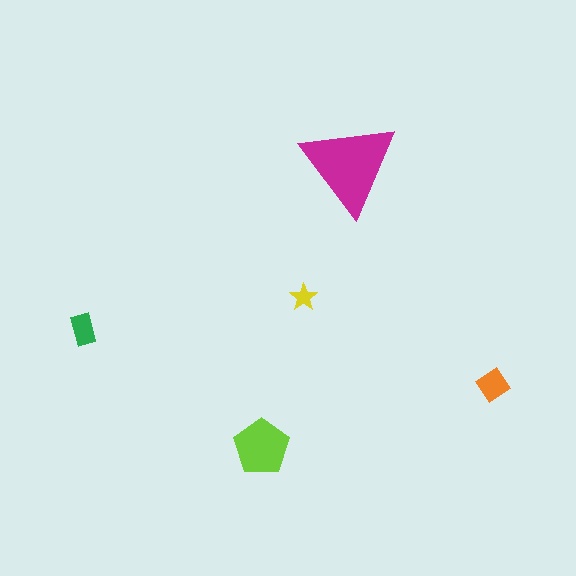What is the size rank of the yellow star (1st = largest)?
5th.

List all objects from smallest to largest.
The yellow star, the green rectangle, the orange diamond, the lime pentagon, the magenta triangle.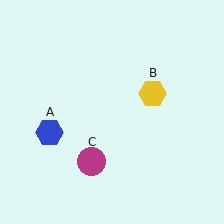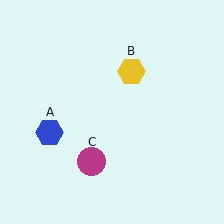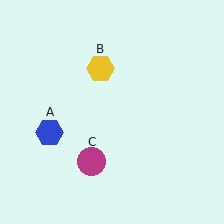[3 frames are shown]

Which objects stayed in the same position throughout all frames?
Blue hexagon (object A) and magenta circle (object C) remained stationary.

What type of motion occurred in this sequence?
The yellow hexagon (object B) rotated counterclockwise around the center of the scene.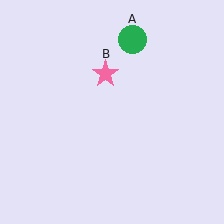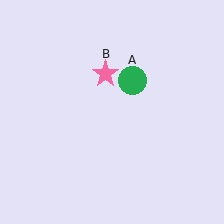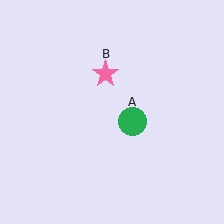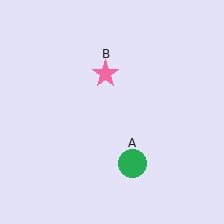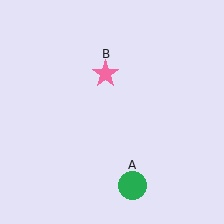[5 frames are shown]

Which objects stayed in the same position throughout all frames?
Pink star (object B) remained stationary.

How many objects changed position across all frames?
1 object changed position: green circle (object A).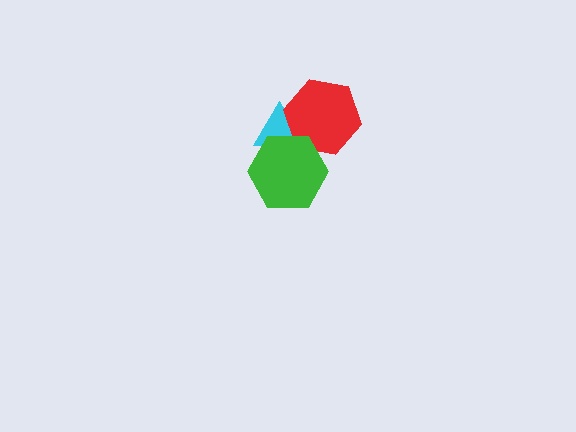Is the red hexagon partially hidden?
Yes, it is partially covered by another shape.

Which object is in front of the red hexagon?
The green hexagon is in front of the red hexagon.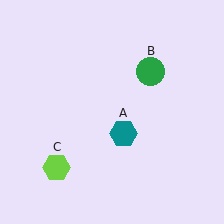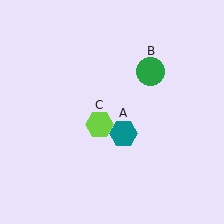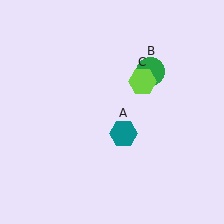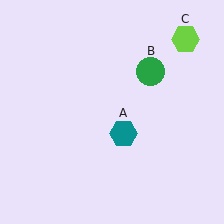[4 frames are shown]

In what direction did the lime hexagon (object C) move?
The lime hexagon (object C) moved up and to the right.